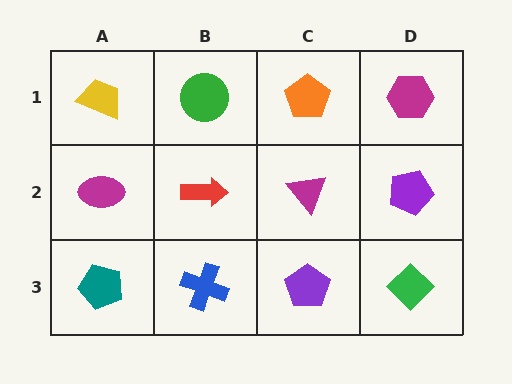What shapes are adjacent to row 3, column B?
A red arrow (row 2, column B), a teal pentagon (row 3, column A), a purple pentagon (row 3, column C).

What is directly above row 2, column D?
A magenta hexagon.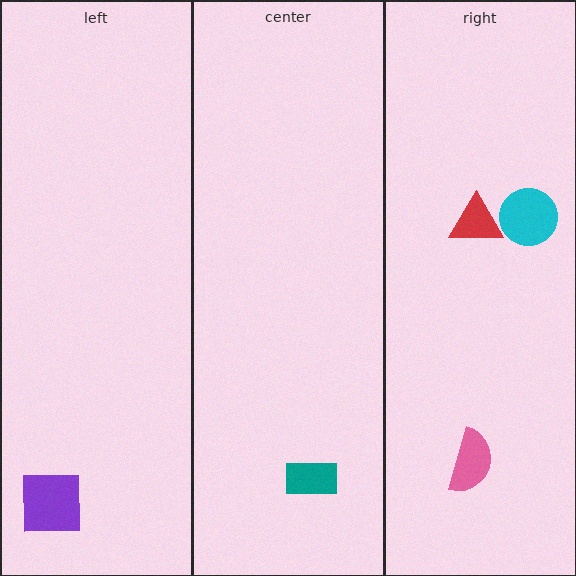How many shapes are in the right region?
3.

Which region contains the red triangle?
The right region.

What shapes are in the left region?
The purple square.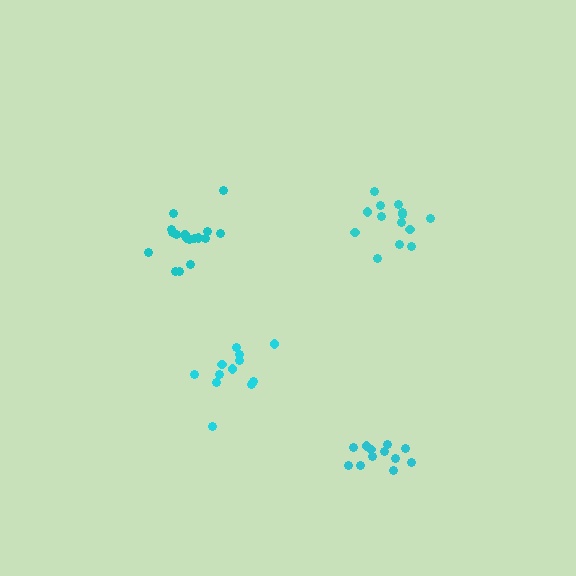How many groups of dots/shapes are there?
There are 4 groups.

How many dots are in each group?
Group 1: 12 dots, Group 2: 12 dots, Group 3: 17 dots, Group 4: 14 dots (55 total).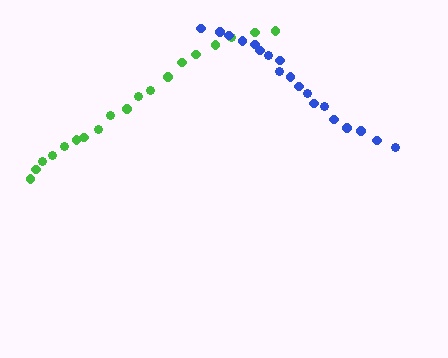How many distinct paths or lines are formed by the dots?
There are 2 distinct paths.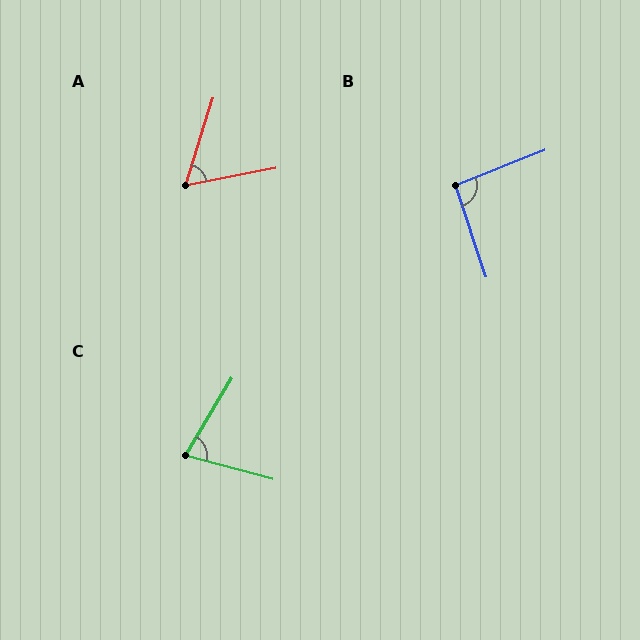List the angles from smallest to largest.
A (62°), C (74°), B (94°).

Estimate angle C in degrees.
Approximately 74 degrees.